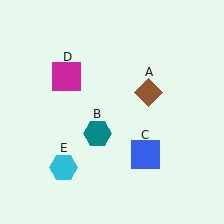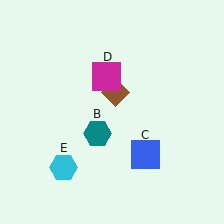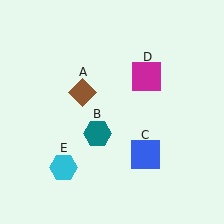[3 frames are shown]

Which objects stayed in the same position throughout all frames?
Teal hexagon (object B) and blue square (object C) and cyan hexagon (object E) remained stationary.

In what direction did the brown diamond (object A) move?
The brown diamond (object A) moved left.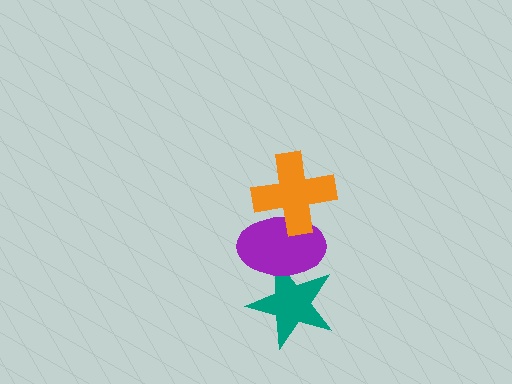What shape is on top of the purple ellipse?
The orange cross is on top of the purple ellipse.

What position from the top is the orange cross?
The orange cross is 1st from the top.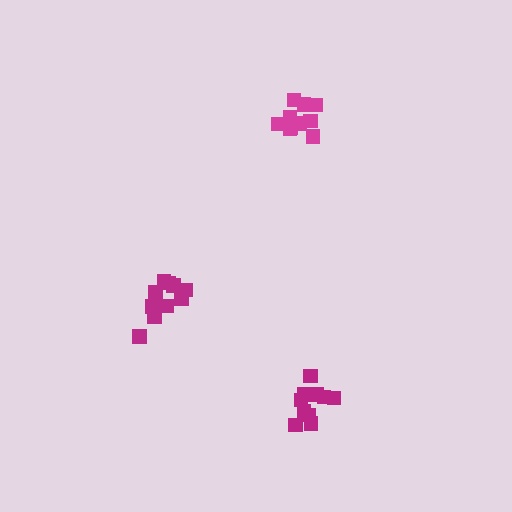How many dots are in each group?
Group 1: 12 dots, Group 2: 11 dots, Group 3: 10 dots (33 total).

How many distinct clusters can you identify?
There are 3 distinct clusters.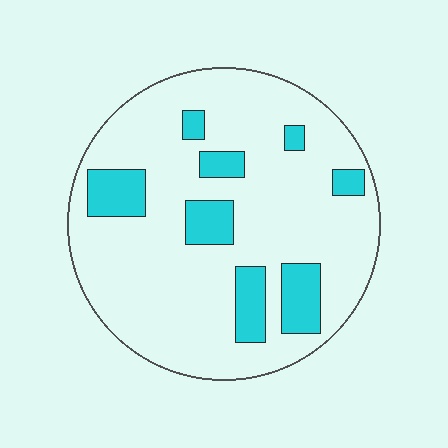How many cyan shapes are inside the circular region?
8.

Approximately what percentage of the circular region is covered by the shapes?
Approximately 20%.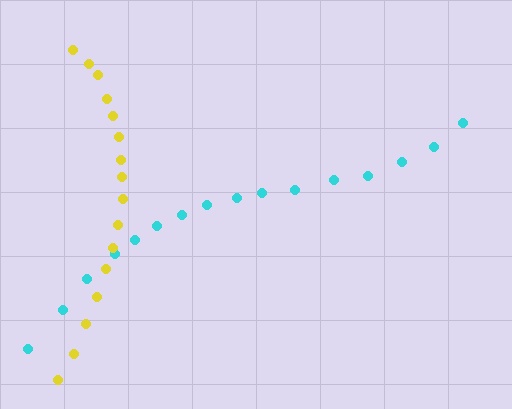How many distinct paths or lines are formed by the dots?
There are 2 distinct paths.